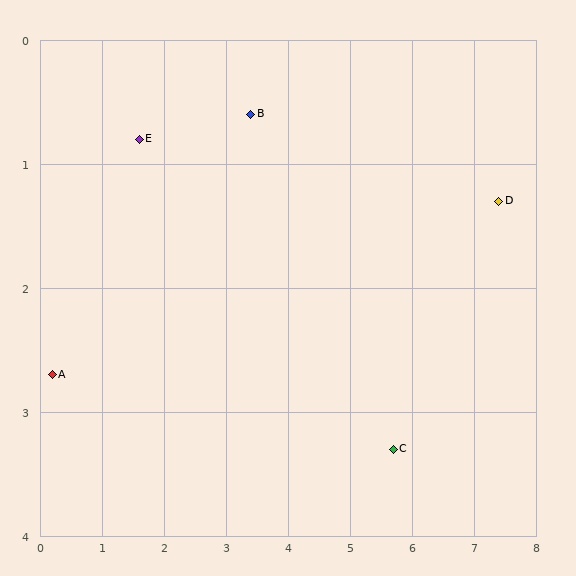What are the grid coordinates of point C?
Point C is at approximately (5.7, 3.3).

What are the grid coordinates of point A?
Point A is at approximately (0.2, 2.7).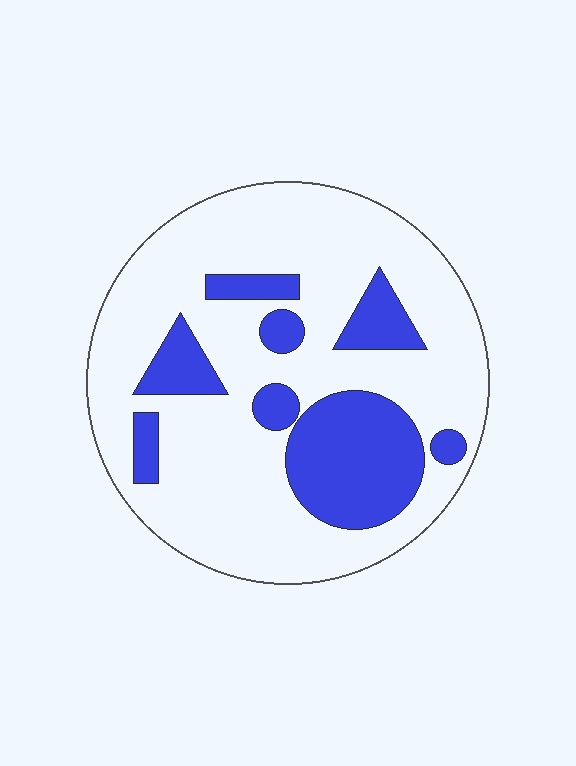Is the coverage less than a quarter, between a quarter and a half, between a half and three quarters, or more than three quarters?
Between a quarter and a half.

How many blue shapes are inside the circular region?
8.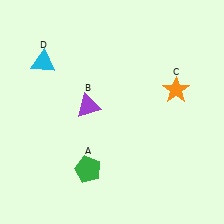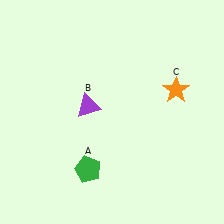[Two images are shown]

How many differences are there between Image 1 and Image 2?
There is 1 difference between the two images.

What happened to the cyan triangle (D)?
The cyan triangle (D) was removed in Image 2. It was in the top-left area of Image 1.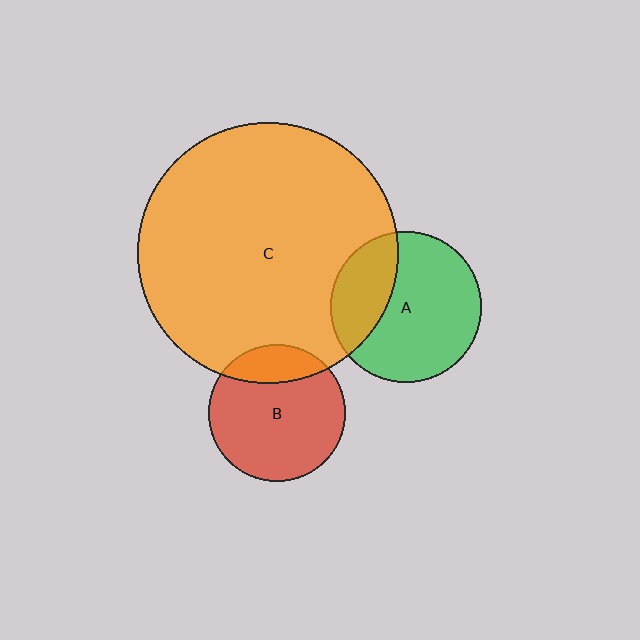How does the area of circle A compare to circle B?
Approximately 1.2 times.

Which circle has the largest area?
Circle C (orange).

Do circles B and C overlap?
Yes.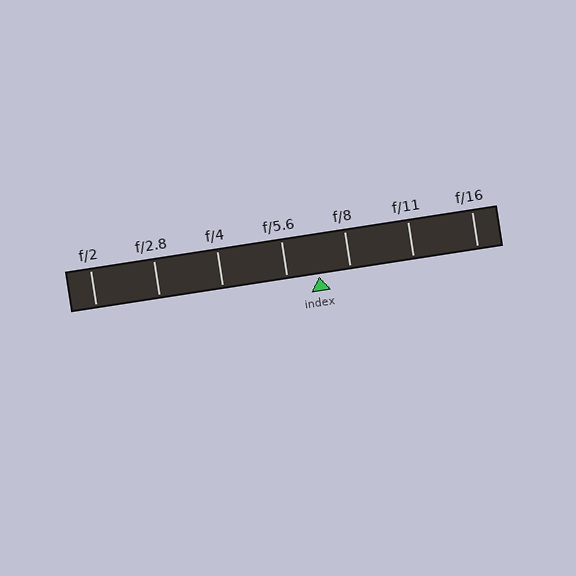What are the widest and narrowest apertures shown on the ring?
The widest aperture shown is f/2 and the narrowest is f/16.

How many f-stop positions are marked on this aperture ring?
There are 7 f-stop positions marked.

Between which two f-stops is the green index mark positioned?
The index mark is between f/5.6 and f/8.